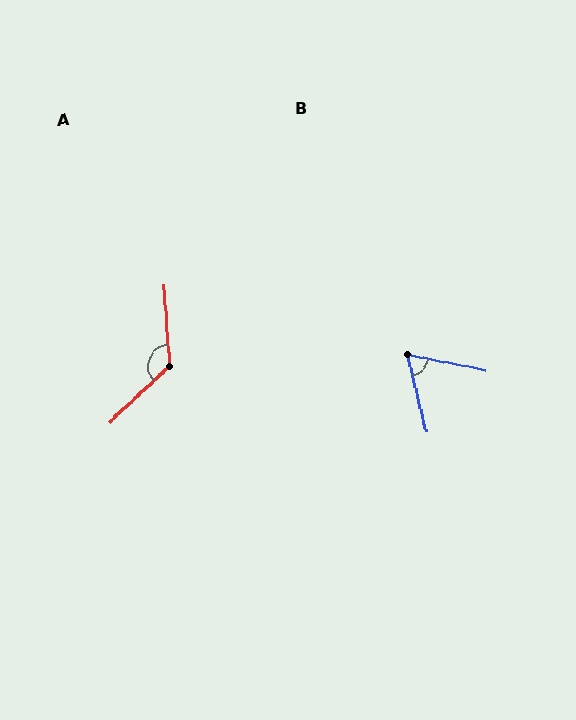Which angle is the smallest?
B, at approximately 65 degrees.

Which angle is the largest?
A, at approximately 130 degrees.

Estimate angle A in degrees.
Approximately 130 degrees.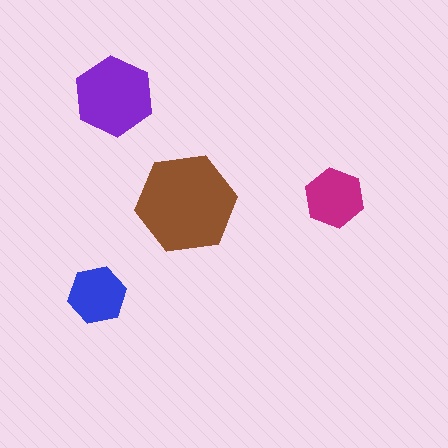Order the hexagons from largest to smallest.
the brown one, the purple one, the magenta one, the blue one.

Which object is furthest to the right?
The magenta hexagon is rightmost.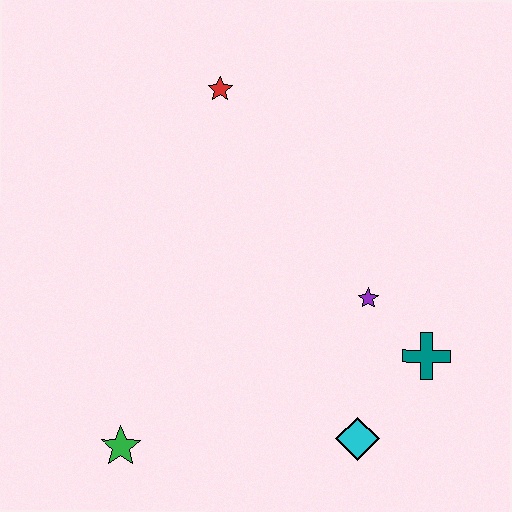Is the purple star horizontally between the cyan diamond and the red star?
No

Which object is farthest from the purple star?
The green star is farthest from the purple star.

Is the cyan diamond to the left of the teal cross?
Yes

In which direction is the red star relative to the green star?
The red star is above the green star.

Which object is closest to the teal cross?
The purple star is closest to the teal cross.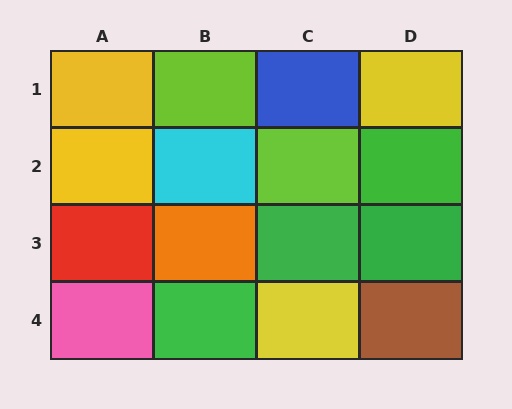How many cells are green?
4 cells are green.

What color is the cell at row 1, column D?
Yellow.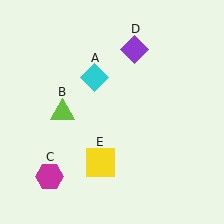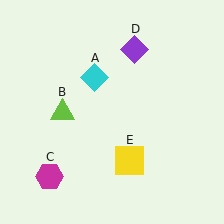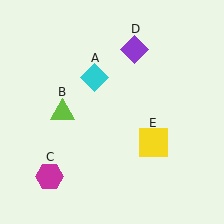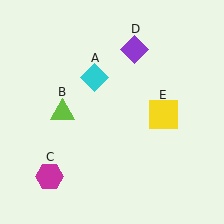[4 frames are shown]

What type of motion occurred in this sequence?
The yellow square (object E) rotated counterclockwise around the center of the scene.